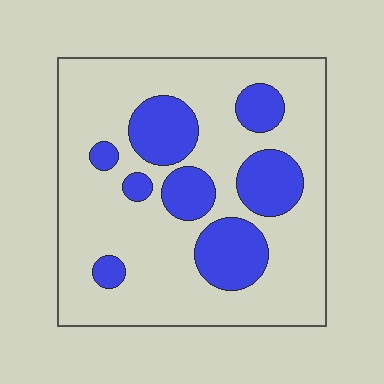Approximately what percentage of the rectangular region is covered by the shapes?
Approximately 25%.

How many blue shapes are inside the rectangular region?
8.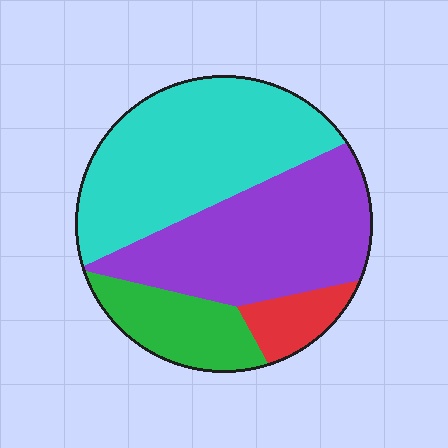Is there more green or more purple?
Purple.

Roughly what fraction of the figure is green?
Green covers 15% of the figure.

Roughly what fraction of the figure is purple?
Purple covers about 35% of the figure.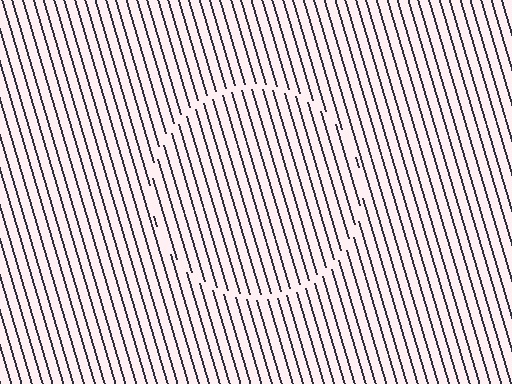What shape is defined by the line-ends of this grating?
An illusory circle. The interior of the shape contains the same grating, shifted by half a period — the contour is defined by the phase discontinuity where line-ends from the inner and outer gratings abut.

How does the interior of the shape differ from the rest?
The interior of the shape contains the same grating, shifted by half a period — the contour is defined by the phase discontinuity where line-ends from the inner and outer gratings abut.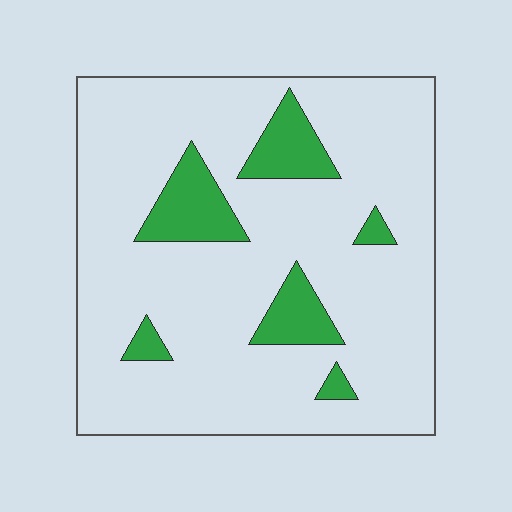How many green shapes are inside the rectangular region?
6.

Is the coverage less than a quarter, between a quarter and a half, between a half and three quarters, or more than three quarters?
Less than a quarter.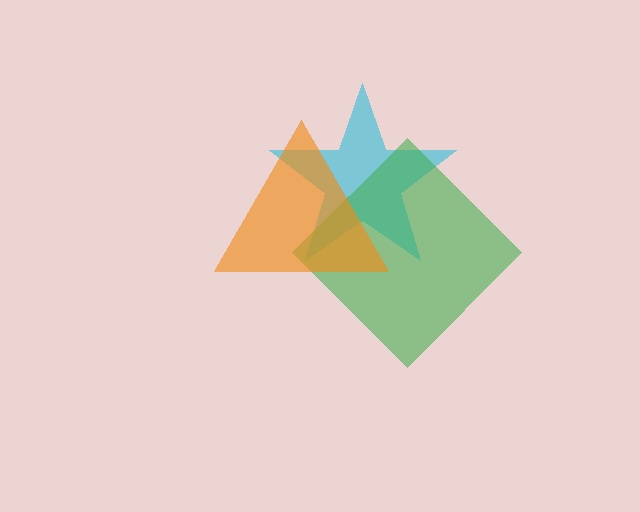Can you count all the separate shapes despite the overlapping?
Yes, there are 3 separate shapes.